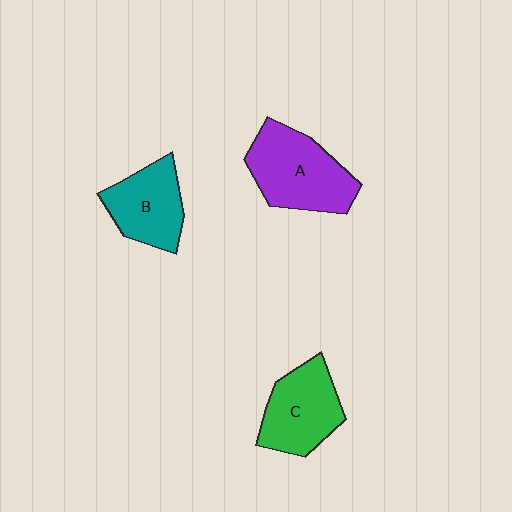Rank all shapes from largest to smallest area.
From largest to smallest: A (purple), C (green), B (teal).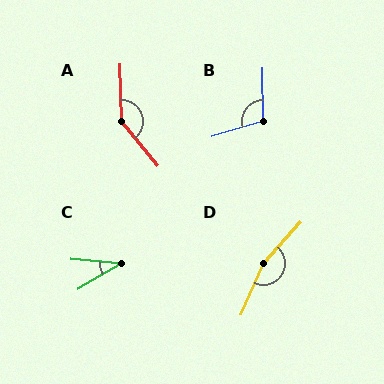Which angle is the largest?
D, at approximately 162 degrees.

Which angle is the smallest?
C, at approximately 35 degrees.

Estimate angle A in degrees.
Approximately 142 degrees.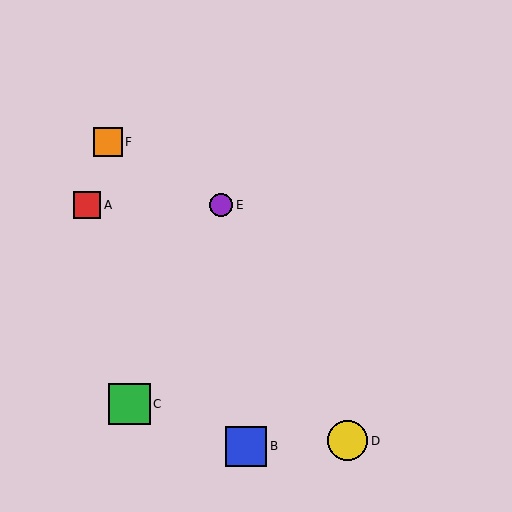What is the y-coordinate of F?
Object F is at y≈142.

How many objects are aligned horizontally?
2 objects (A, E) are aligned horizontally.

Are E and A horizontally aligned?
Yes, both are at y≈205.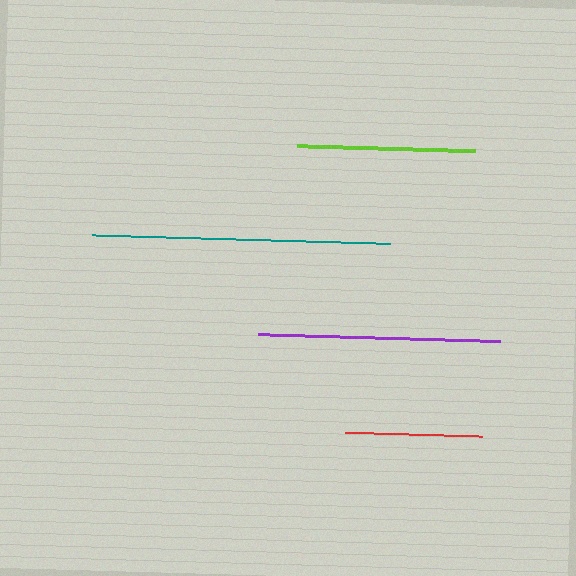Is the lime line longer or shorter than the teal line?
The teal line is longer than the lime line.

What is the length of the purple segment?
The purple segment is approximately 242 pixels long.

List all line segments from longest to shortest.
From longest to shortest: teal, purple, lime, red.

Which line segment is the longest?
The teal line is the longest at approximately 298 pixels.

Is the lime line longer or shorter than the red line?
The lime line is longer than the red line.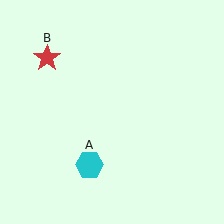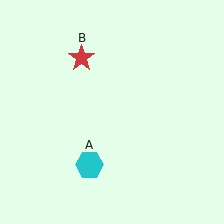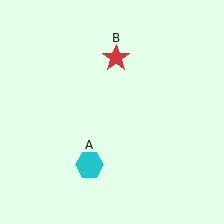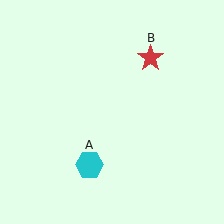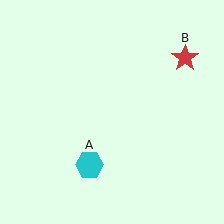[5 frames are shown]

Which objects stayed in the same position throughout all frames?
Cyan hexagon (object A) remained stationary.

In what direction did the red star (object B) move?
The red star (object B) moved right.